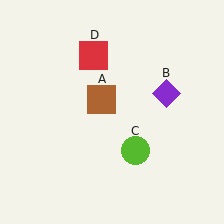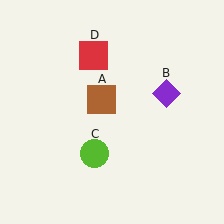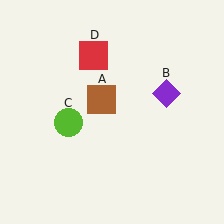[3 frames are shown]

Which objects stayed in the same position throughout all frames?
Brown square (object A) and purple diamond (object B) and red square (object D) remained stationary.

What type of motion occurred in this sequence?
The lime circle (object C) rotated clockwise around the center of the scene.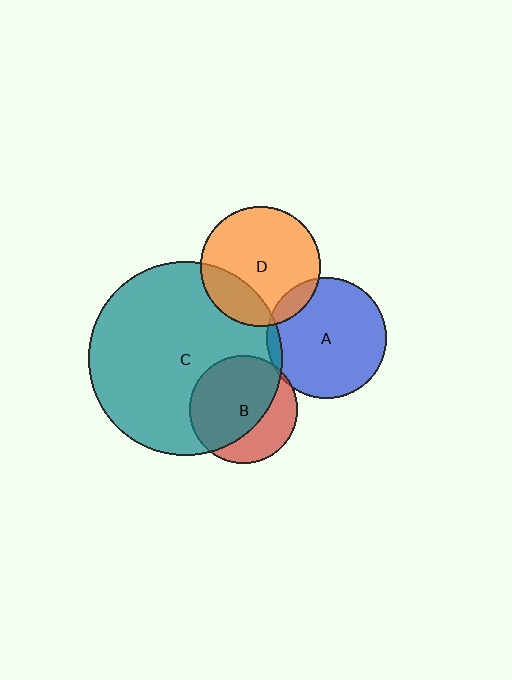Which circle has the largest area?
Circle C (teal).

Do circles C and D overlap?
Yes.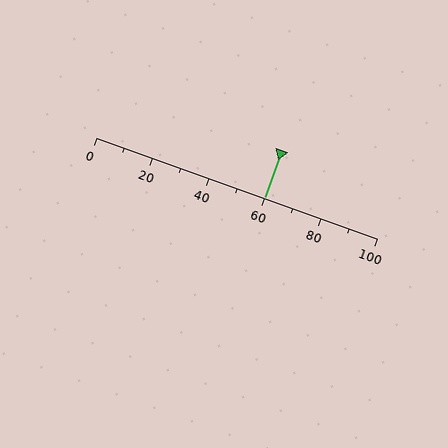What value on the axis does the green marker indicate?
The marker indicates approximately 60.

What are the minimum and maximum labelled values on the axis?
The axis runs from 0 to 100.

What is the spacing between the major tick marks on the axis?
The major ticks are spaced 20 apart.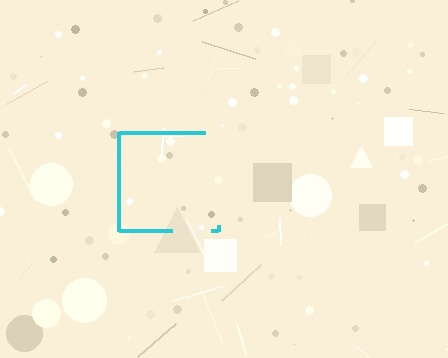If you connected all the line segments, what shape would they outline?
They would outline a square.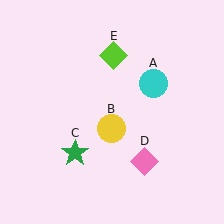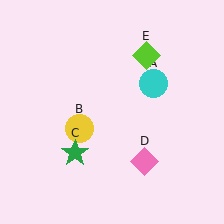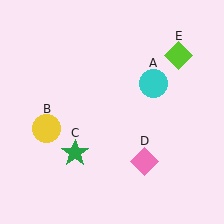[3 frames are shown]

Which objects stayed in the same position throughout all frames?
Cyan circle (object A) and green star (object C) and pink diamond (object D) remained stationary.